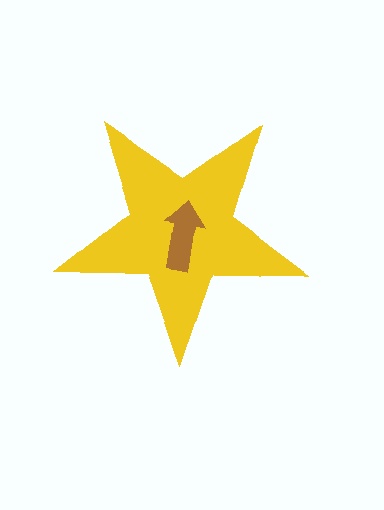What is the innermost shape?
The brown arrow.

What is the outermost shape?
The yellow star.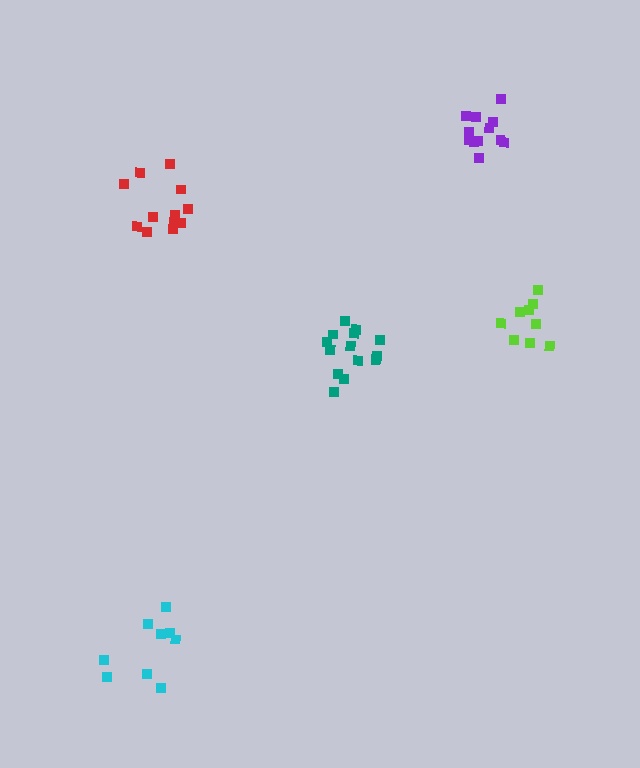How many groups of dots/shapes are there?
There are 5 groups.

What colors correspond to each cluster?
The clusters are colored: teal, purple, cyan, lime, red.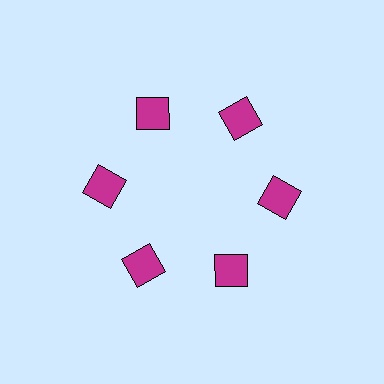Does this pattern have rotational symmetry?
Yes, this pattern has 6-fold rotational symmetry. It looks the same after rotating 60 degrees around the center.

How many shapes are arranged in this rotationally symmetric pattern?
There are 6 shapes, arranged in 6 groups of 1.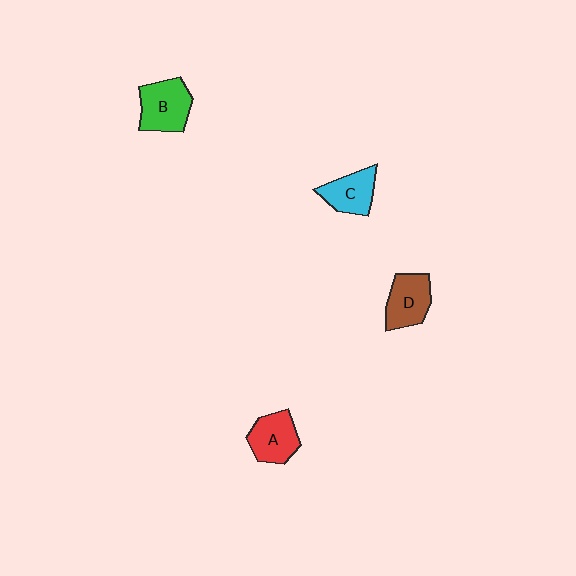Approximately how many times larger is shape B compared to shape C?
Approximately 1.2 times.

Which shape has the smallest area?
Shape C (cyan).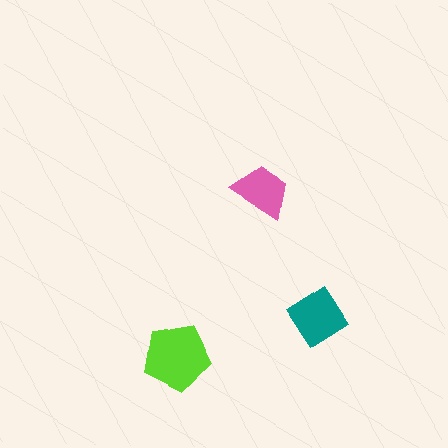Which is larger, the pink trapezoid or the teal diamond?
The teal diamond.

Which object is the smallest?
The pink trapezoid.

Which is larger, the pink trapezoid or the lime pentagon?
The lime pentagon.